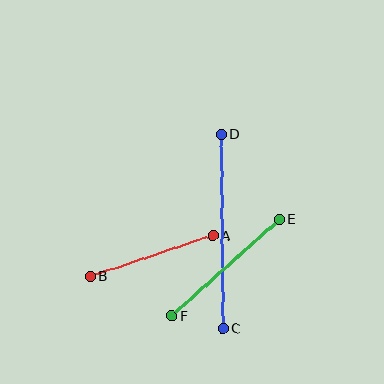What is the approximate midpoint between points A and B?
The midpoint is at approximately (151, 256) pixels.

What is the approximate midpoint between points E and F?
The midpoint is at approximately (225, 267) pixels.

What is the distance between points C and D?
The distance is approximately 194 pixels.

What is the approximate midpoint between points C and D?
The midpoint is at approximately (222, 231) pixels.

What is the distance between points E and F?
The distance is approximately 145 pixels.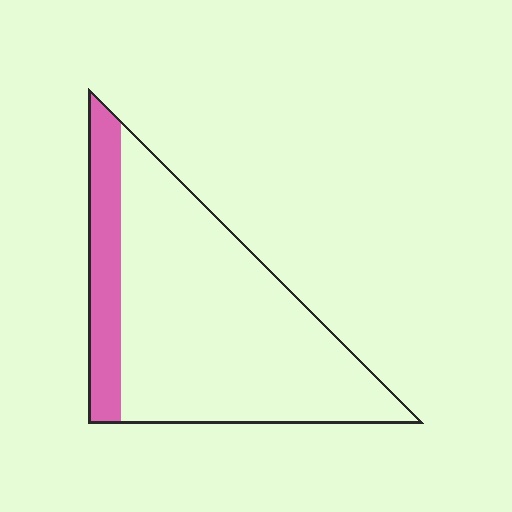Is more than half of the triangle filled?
No.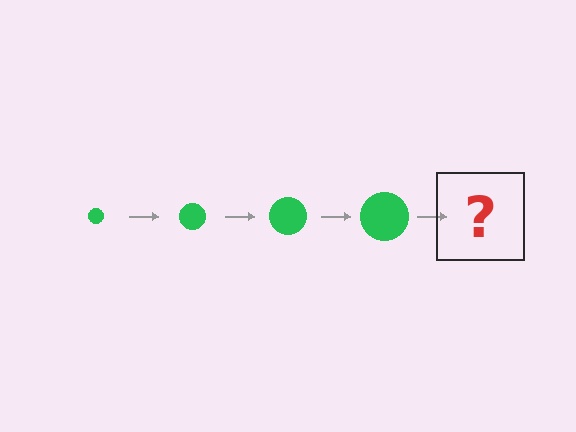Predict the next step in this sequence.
The next step is a green circle, larger than the previous one.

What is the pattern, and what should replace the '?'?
The pattern is that the circle gets progressively larger each step. The '?' should be a green circle, larger than the previous one.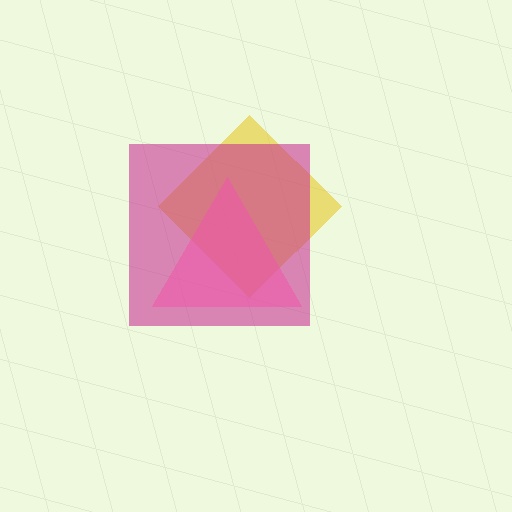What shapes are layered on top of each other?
The layered shapes are: a yellow diamond, a magenta square, a pink triangle.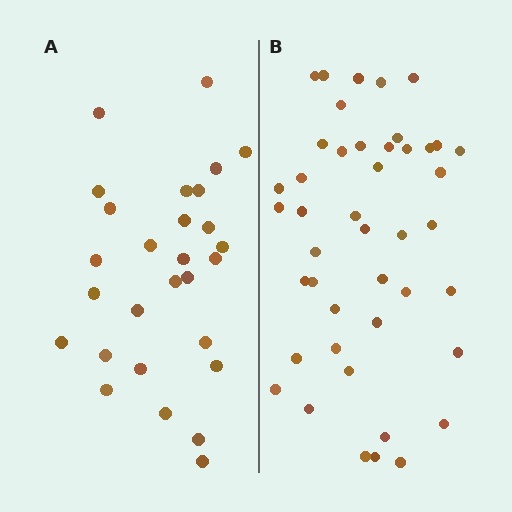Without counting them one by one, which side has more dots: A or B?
Region B (the right region) has more dots.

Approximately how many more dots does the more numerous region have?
Region B has approximately 15 more dots than region A.